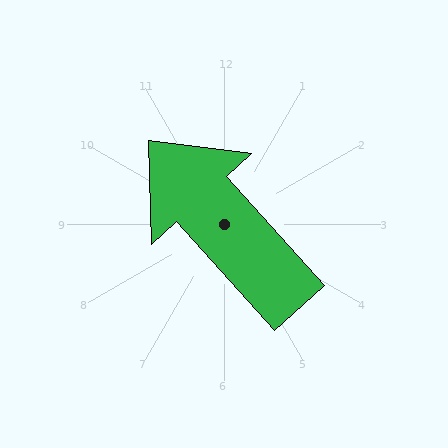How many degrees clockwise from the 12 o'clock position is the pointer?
Approximately 318 degrees.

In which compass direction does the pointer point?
Northwest.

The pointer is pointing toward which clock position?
Roughly 11 o'clock.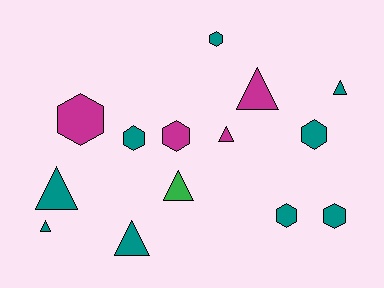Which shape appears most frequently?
Hexagon, with 7 objects.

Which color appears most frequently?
Teal, with 9 objects.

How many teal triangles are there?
There are 4 teal triangles.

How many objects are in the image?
There are 14 objects.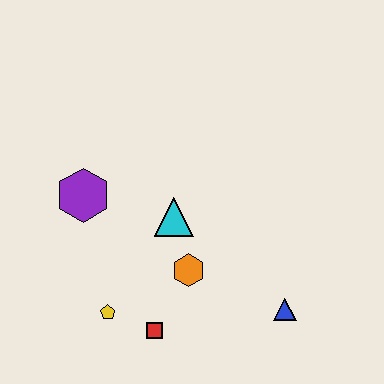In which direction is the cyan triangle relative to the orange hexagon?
The cyan triangle is above the orange hexagon.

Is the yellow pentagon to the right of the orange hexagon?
No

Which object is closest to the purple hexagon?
The cyan triangle is closest to the purple hexagon.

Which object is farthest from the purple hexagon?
The blue triangle is farthest from the purple hexagon.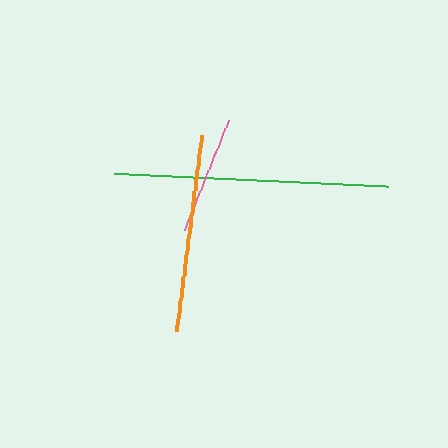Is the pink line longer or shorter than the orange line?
The orange line is longer than the pink line.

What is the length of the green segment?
The green segment is approximately 274 pixels long.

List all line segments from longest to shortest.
From longest to shortest: green, orange, pink.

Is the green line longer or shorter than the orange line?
The green line is longer than the orange line.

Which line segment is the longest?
The green line is the longest at approximately 274 pixels.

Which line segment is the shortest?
The pink line is the shortest at approximately 118 pixels.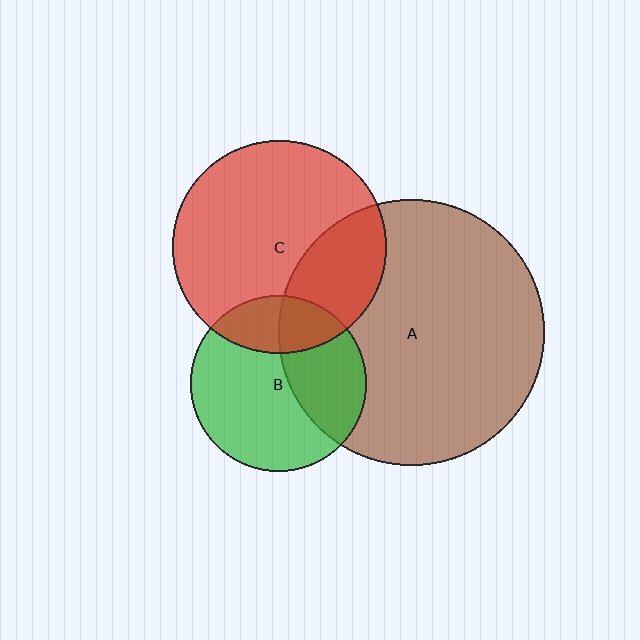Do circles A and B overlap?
Yes.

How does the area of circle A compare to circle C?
Approximately 1.5 times.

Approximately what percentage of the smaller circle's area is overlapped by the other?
Approximately 35%.